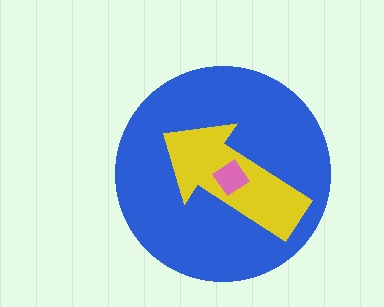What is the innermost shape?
The pink diamond.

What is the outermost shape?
The blue circle.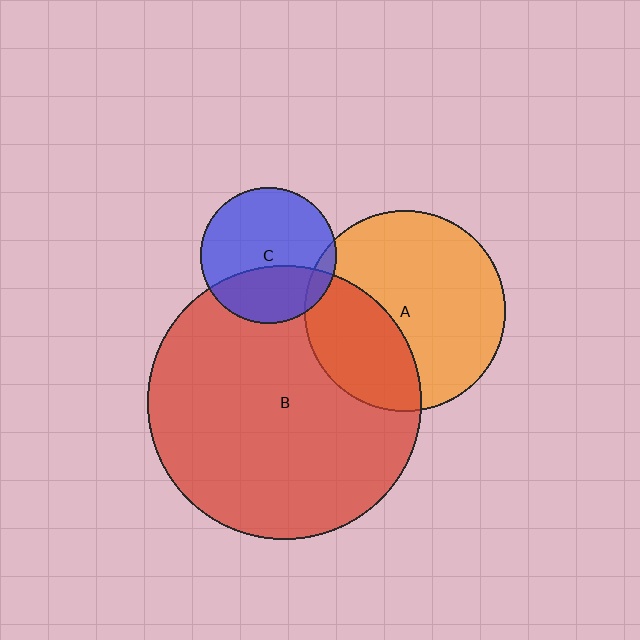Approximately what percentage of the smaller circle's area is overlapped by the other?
Approximately 35%.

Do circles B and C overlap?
Yes.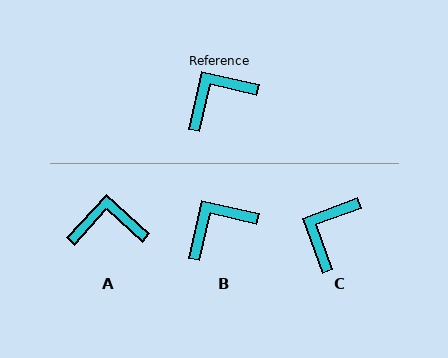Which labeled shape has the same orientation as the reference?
B.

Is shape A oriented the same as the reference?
No, it is off by about 30 degrees.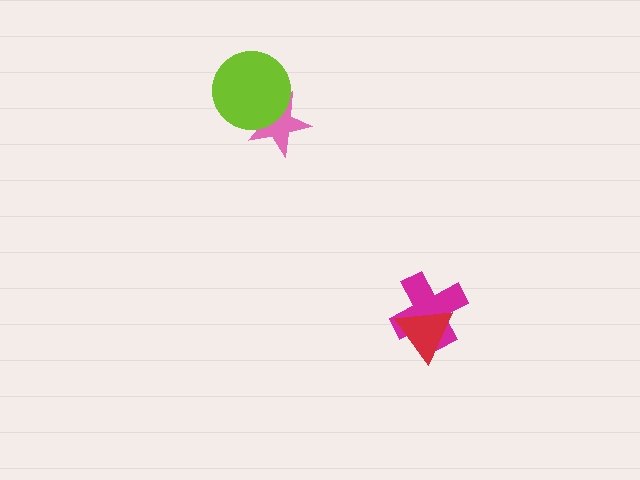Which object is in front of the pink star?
The lime circle is in front of the pink star.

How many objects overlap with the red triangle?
1 object overlaps with the red triangle.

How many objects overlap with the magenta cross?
1 object overlaps with the magenta cross.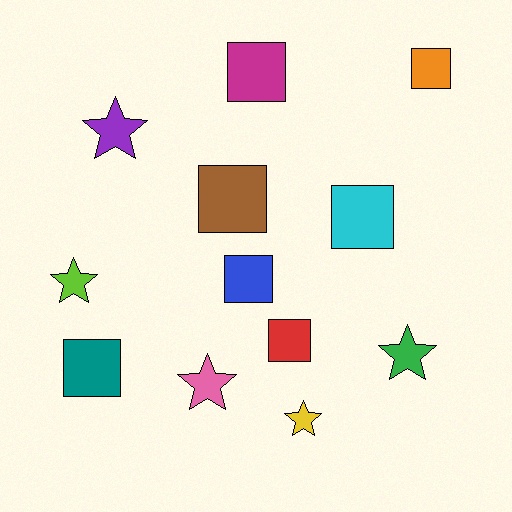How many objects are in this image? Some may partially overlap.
There are 12 objects.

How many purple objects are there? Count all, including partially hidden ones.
There is 1 purple object.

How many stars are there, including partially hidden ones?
There are 5 stars.